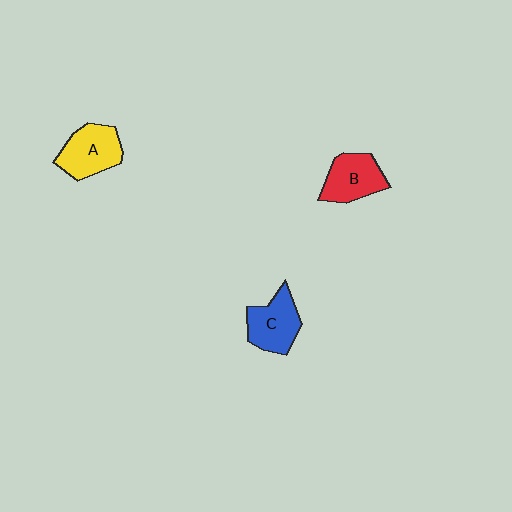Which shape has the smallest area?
Shape B (red).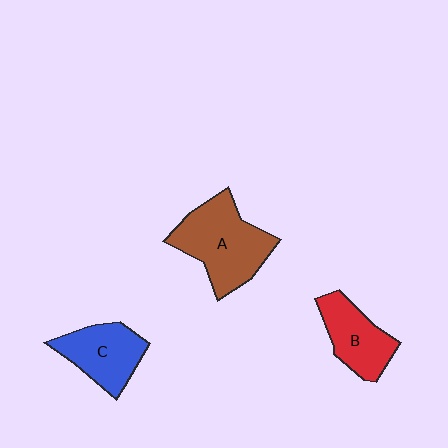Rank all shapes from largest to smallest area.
From largest to smallest: A (brown), C (blue), B (red).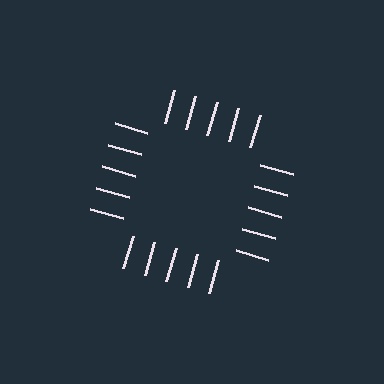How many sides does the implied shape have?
4 sides — the line-ends trace a square.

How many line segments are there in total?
20 — 5 along each of the 4 edges.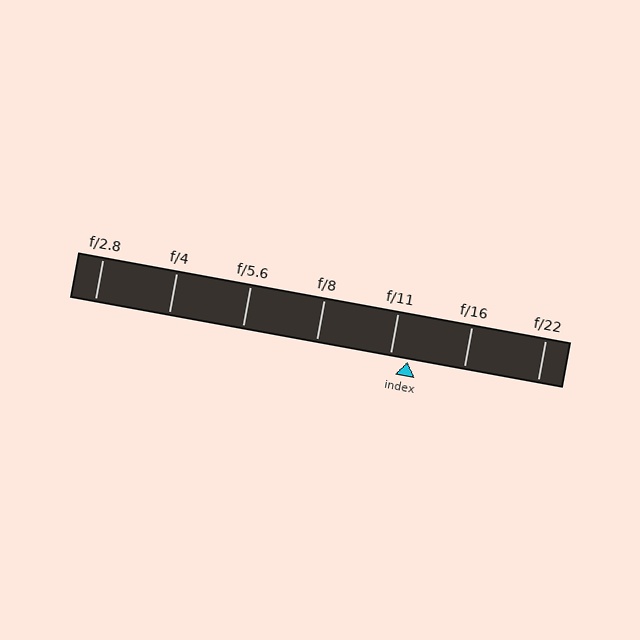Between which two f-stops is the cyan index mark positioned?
The index mark is between f/11 and f/16.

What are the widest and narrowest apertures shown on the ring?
The widest aperture shown is f/2.8 and the narrowest is f/22.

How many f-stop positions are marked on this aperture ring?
There are 7 f-stop positions marked.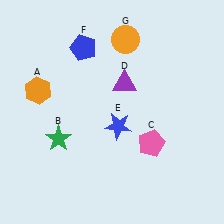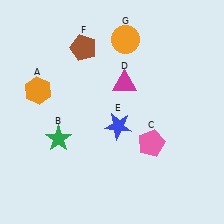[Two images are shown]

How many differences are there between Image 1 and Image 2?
There are 2 differences between the two images.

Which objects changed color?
D changed from purple to magenta. F changed from blue to brown.